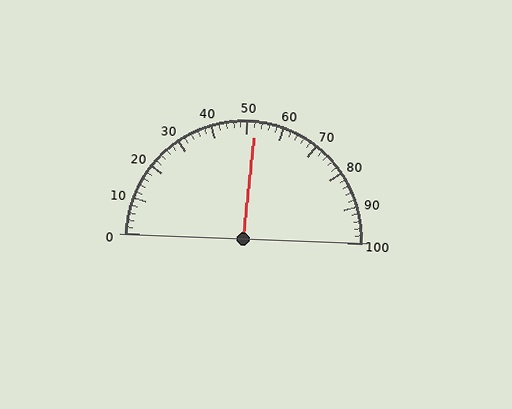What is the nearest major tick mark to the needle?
The nearest major tick mark is 50.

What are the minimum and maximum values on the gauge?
The gauge ranges from 0 to 100.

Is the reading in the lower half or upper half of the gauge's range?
The reading is in the upper half of the range (0 to 100).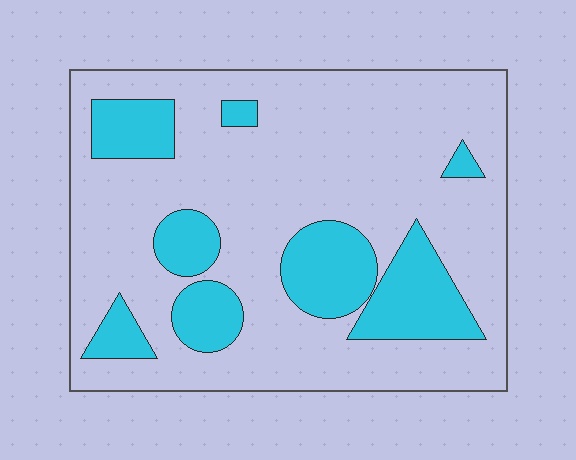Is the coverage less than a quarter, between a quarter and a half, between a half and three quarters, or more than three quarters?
Less than a quarter.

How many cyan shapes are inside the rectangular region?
8.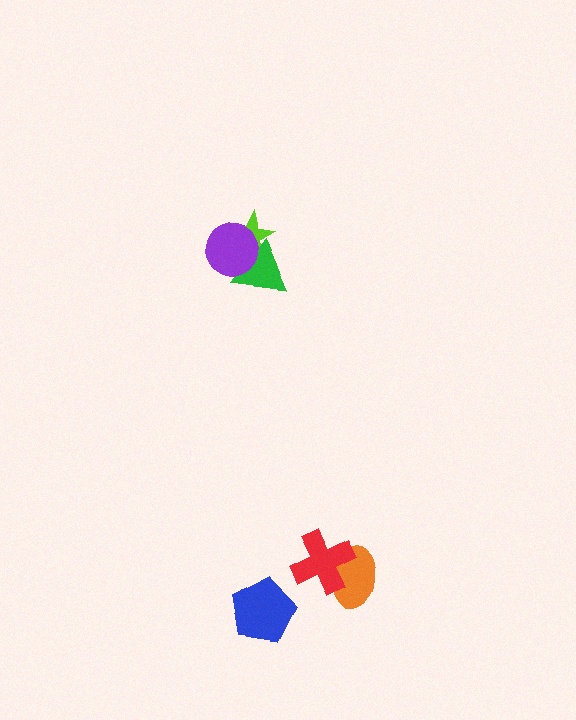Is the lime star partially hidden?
Yes, it is partially covered by another shape.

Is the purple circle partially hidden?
No, no other shape covers it.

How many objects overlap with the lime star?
2 objects overlap with the lime star.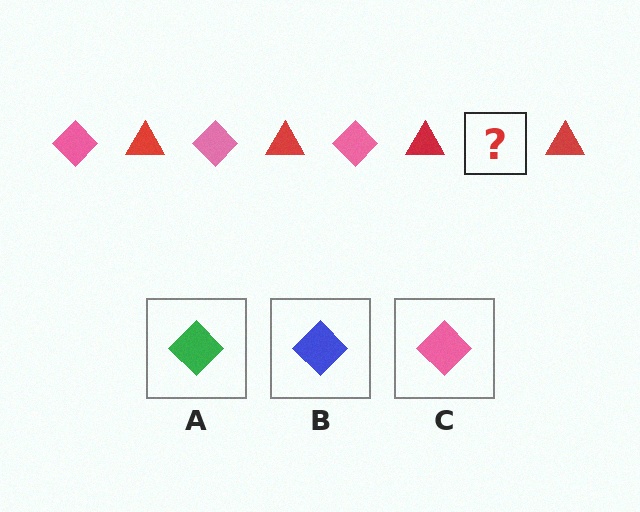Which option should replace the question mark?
Option C.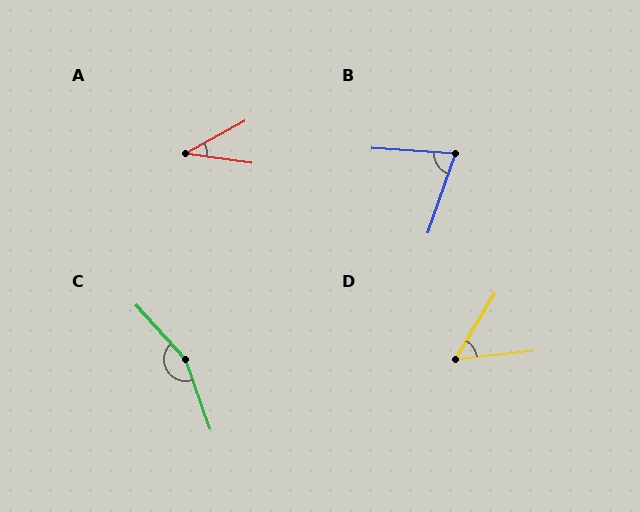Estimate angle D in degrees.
Approximately 53 degrees.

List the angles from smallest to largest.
A (37°), D (53°), B (75°), C (157°).